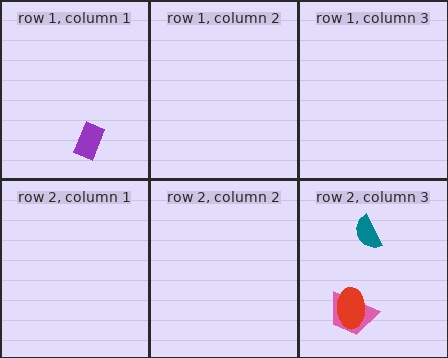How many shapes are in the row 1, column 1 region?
1.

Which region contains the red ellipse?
The row 2, column 3 region.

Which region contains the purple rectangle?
The row 1, column 1 region.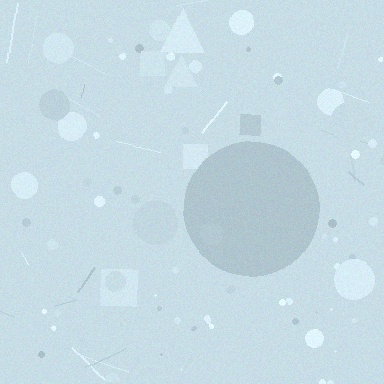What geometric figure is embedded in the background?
A circle is embedded in the background.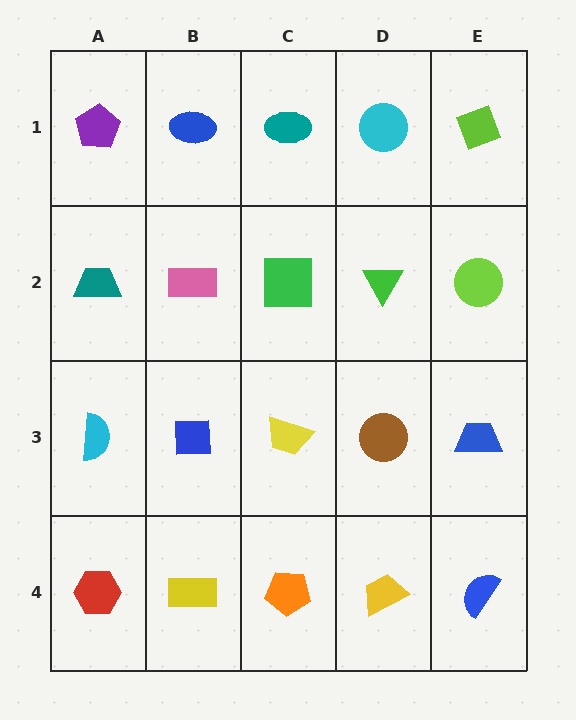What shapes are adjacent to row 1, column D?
A green triangle (row 2, column D), a teal ellipse (row 1, column C), a lime diamond (row 1, column E).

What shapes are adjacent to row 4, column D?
A brown circle (row 3, column D), an orange pentagon (row 4, column C), a blue semicircle (row 4, column E).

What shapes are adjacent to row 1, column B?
A pink rectangle (row 2, column B), a purple pentagon (row 1, column A), a teal ellipse (row 1, column C).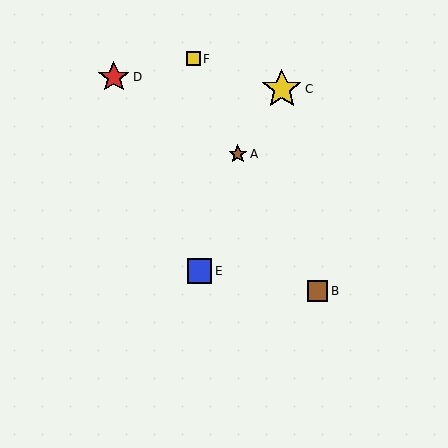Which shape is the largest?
The yellow star (labeled C) is the largest.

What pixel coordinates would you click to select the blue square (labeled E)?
Click at (199, 271) to select the blue square E.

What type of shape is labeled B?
Shape B is a brown square.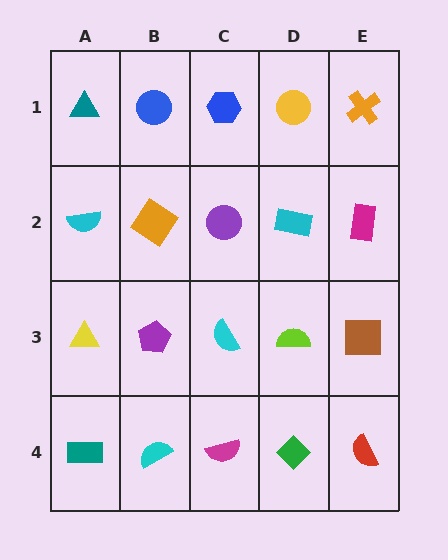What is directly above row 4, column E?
A brown square.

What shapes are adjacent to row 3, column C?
A purple circle (row 2, column C), a magenta semicircle (row 4, column C), a purple pentagon (row 3, column B), a lime semicircle (row 3, column D).